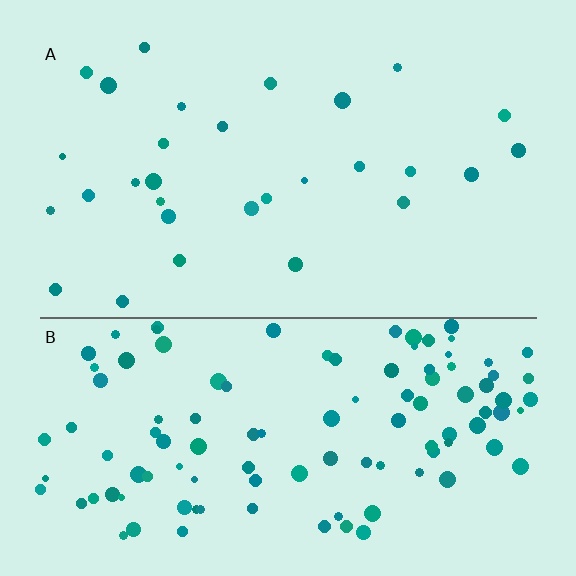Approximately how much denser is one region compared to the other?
Approximately 3.8× — region B over region A.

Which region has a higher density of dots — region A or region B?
B (the bottom).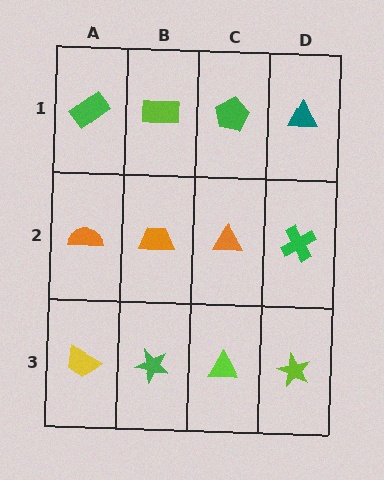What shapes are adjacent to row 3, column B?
An orange trapezoid (row 2, column B), a yellow trapezoid (row 3, column A), a lime triangle (row 3, column C).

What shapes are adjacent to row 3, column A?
An orange semicircle (row 2, column A), a green star (row 3, column B).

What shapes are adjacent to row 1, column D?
A green cross (row 2, column D), a green pentagon (row 1, column C).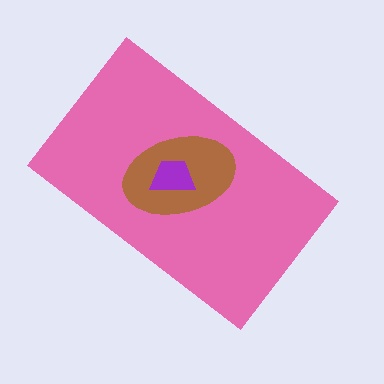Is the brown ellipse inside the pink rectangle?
Yes.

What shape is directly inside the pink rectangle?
The brown ellipse.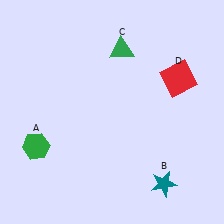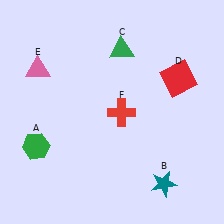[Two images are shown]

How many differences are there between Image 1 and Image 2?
There are 2 differences between the two images.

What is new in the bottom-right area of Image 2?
A red cross (F) was added in the bottom-right area of Image 2.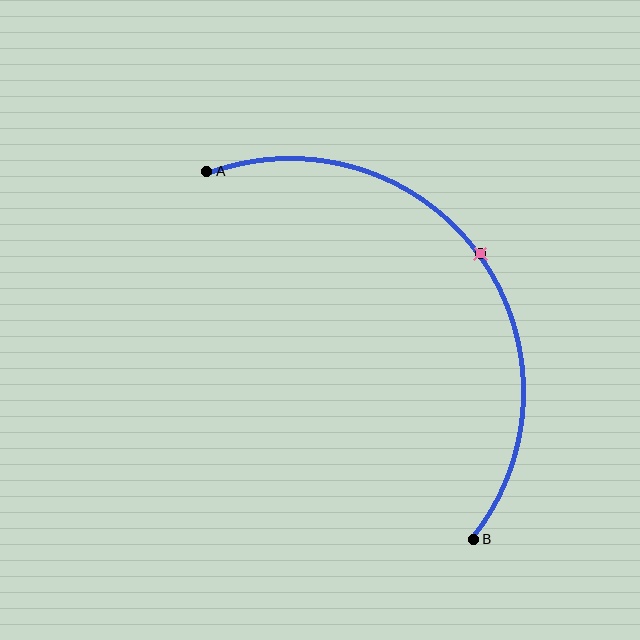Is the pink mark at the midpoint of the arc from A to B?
Yes. The pink mark lies on the arc at equal arc-length from both A and B — it is the arc midpoint.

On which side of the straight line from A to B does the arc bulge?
The arc bulges above and to the right of the straight line connecting A and B.